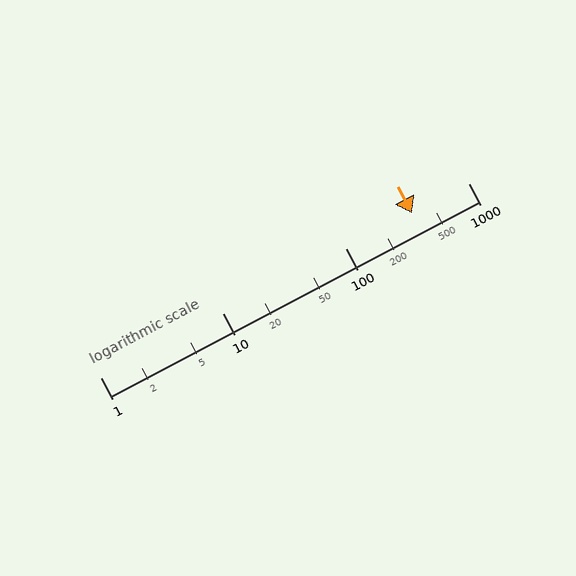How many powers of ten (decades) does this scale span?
The scale spans 3 decades, from 1 to 1000.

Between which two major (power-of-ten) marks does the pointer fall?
The pointer is between 100 and 1000.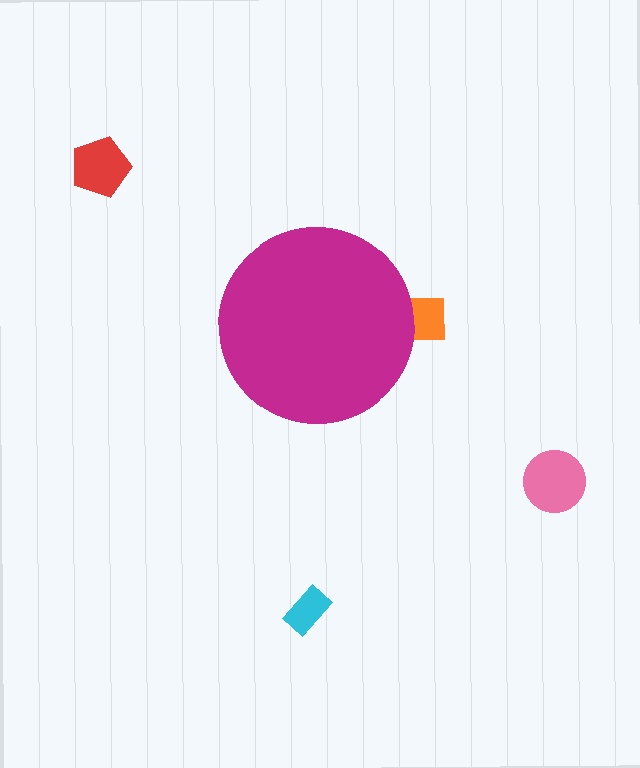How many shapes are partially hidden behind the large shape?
1 shape is partially hidden.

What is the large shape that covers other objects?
A magenta circle.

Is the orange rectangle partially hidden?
Yes, the orange rectangle is partially hidden behind the magenta circle.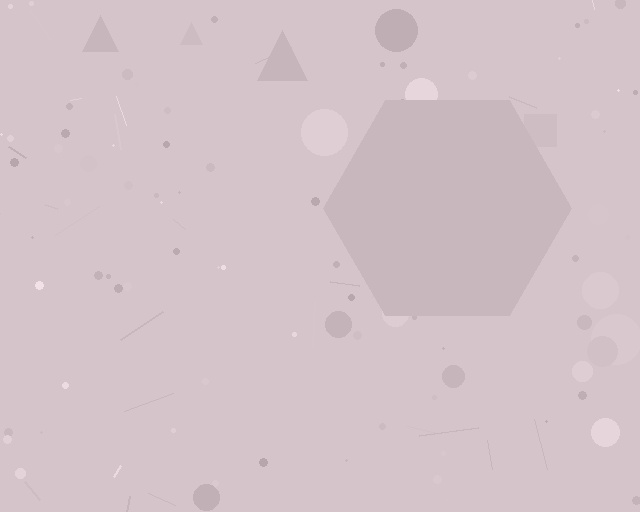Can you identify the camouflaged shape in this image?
The camouflaged shape is a hexagon.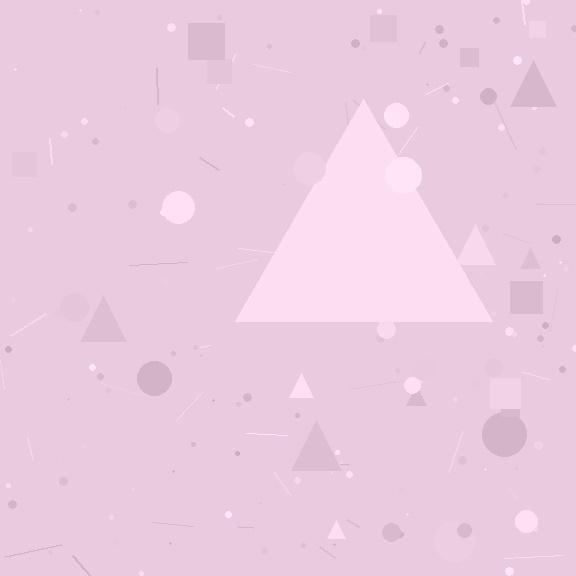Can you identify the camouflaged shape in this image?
The camouflaged shape is a triangle.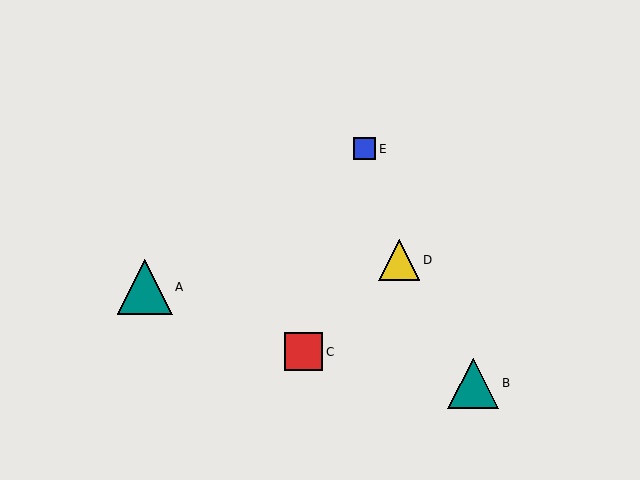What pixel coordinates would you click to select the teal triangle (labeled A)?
Click at (145, 287) to select the teal triangle A.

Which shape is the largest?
The teal triangle (labeled A) is the largest.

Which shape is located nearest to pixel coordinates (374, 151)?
The blue square (labeled E) at (364, 149) is nearest to that location.